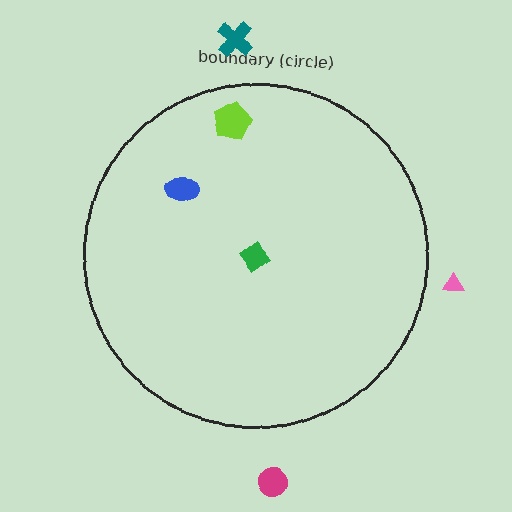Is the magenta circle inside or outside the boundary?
Outside.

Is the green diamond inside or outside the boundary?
Inside.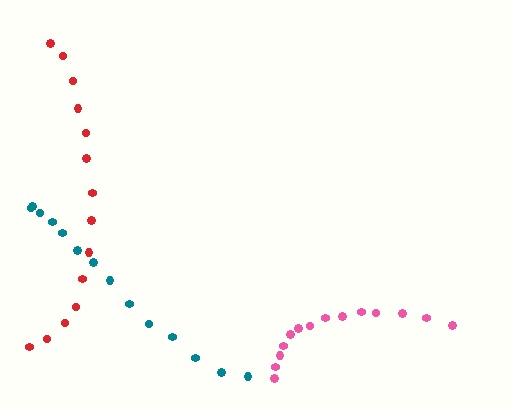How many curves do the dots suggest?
There are 3 distinct paths.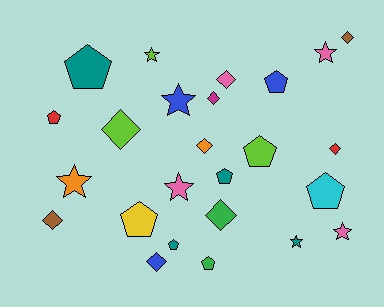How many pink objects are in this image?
There are 4 pink objects.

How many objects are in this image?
There are 25 objects.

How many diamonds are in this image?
There are 9 diamonds.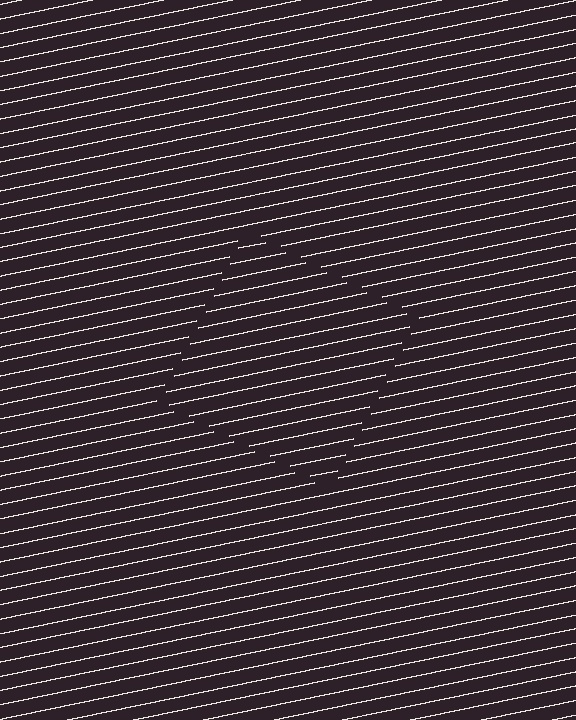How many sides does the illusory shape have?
4 sides — the line-ends trace a square.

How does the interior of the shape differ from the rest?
The interior of the shape contains the same grating, shifted by half a period — the contour is defined by the phase discontinuity where line-ends from the inner and outer gratings abut.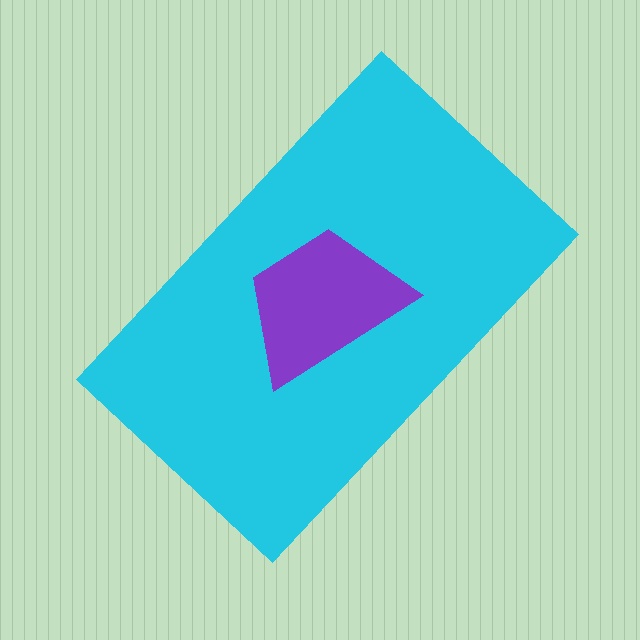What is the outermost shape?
The cyan rectangle.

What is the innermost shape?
The purple trapezoid.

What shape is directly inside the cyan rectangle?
The purple trapezoid.